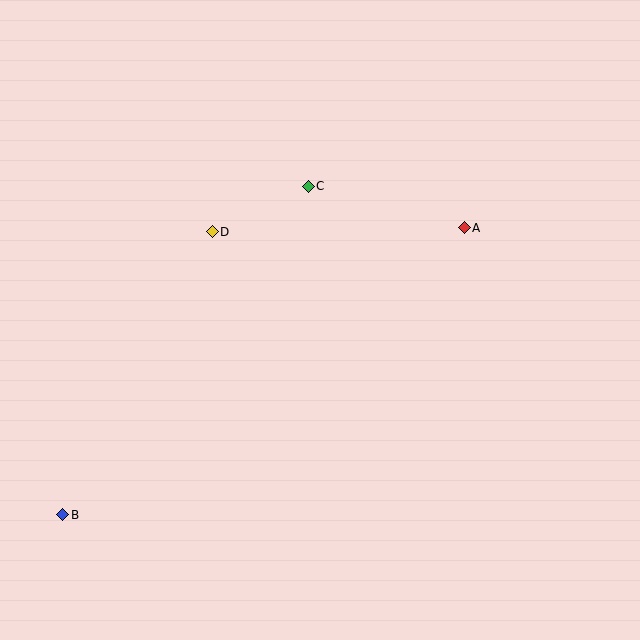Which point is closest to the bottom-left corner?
Point B is closest to the bottom-left corner.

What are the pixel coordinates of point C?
Point C is at (308, 186).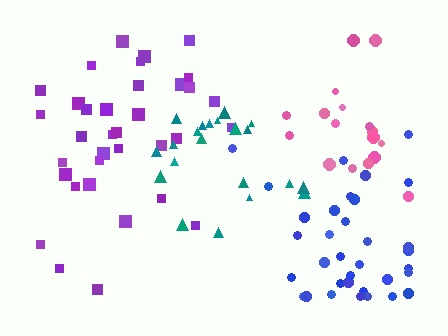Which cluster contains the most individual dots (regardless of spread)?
Purple (35).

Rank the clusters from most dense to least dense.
teal, blue, purple, pink.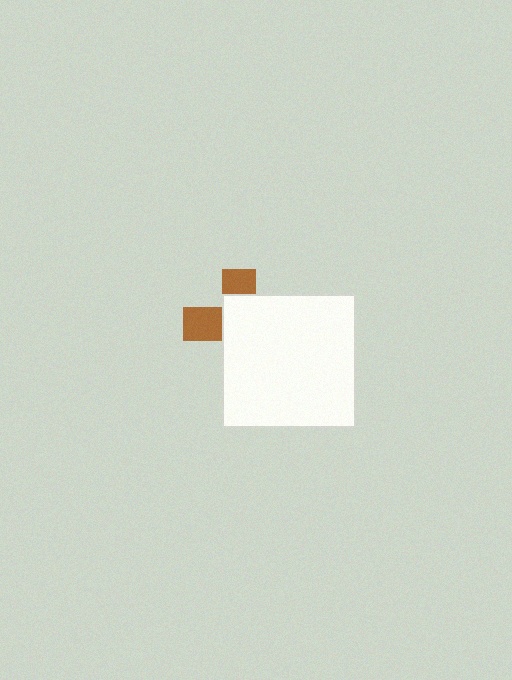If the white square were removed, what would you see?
You would see the complete brown cross.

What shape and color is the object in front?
The object in front is a white square.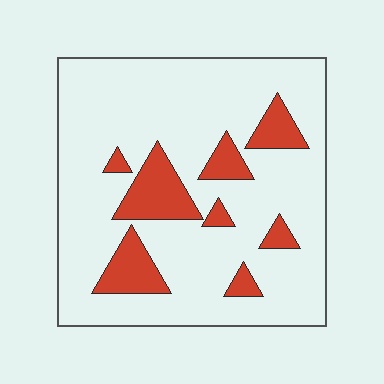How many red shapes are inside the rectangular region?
8.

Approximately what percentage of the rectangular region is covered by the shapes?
Approximately 15%.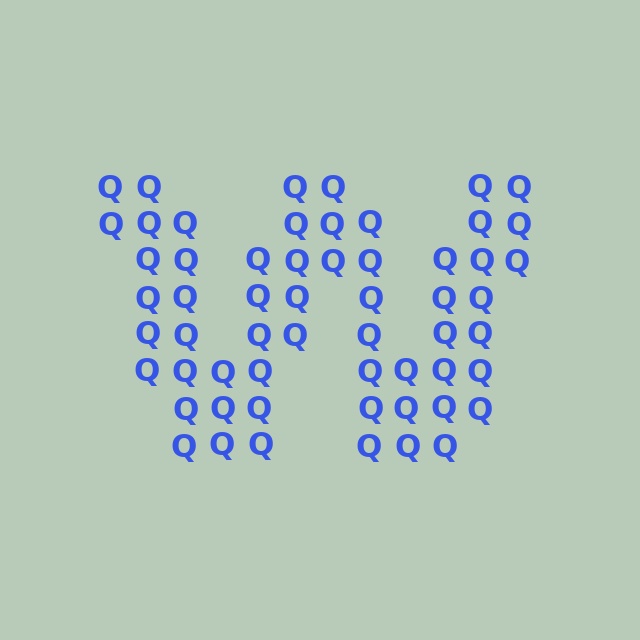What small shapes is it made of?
It is made of small letter Q's.